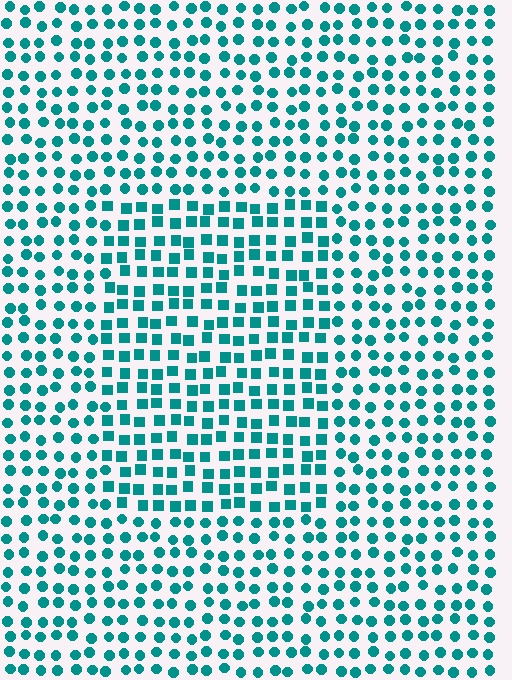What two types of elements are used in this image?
The image uses squares inside the rectangle region and circles outside it.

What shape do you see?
I see a rectangle.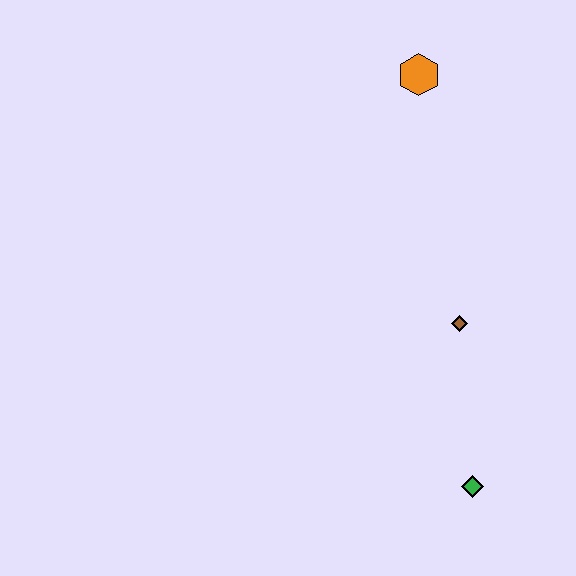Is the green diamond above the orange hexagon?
No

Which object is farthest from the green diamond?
The orange hexagon is farthest from the green diamond.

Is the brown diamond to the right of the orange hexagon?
Yes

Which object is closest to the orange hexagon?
The brown diamond is closest to the orange hexagon.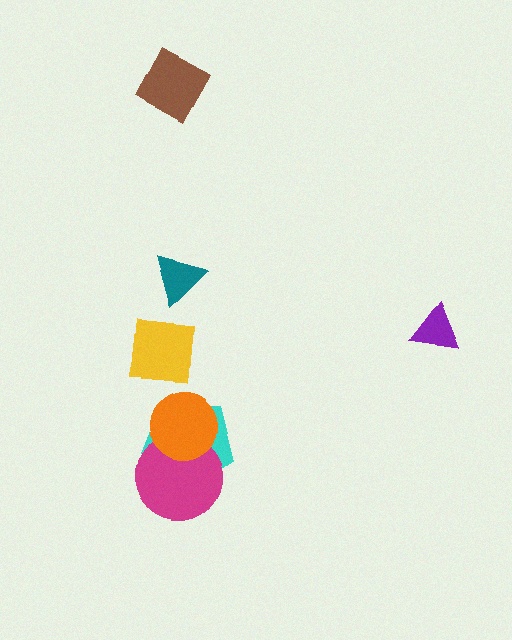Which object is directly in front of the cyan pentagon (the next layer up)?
The magenta circle is directly in front of the cyan pentagon.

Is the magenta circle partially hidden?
Yes, it is partially covered by another shape.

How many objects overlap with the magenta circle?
2 objects overlap with the magenta circle.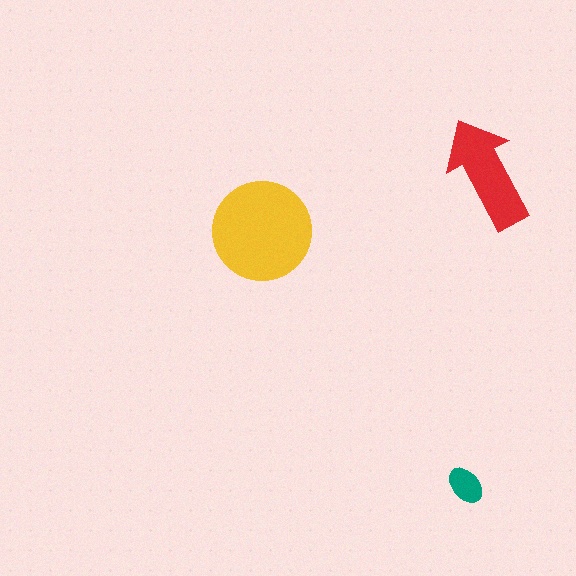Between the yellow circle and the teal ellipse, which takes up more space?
The yellow circle.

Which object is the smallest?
The teal ellipse.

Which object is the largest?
The yellow circle.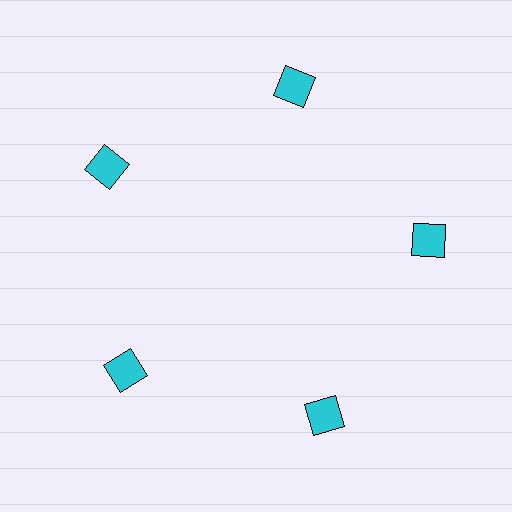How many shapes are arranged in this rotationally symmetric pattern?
There are 5 shapes, arranged in 5 groups of 1.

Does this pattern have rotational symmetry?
Yes, this pattern has 5-fold rotational symmetry. It looks the same after rotating 72 degrees around the center.